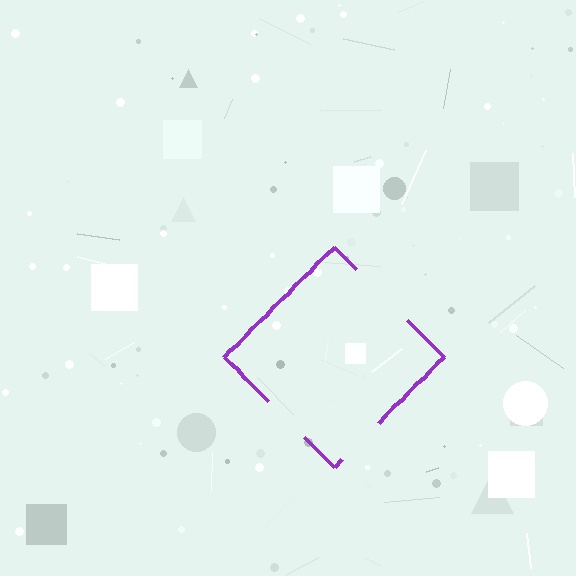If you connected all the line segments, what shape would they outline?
They would outline a diamond.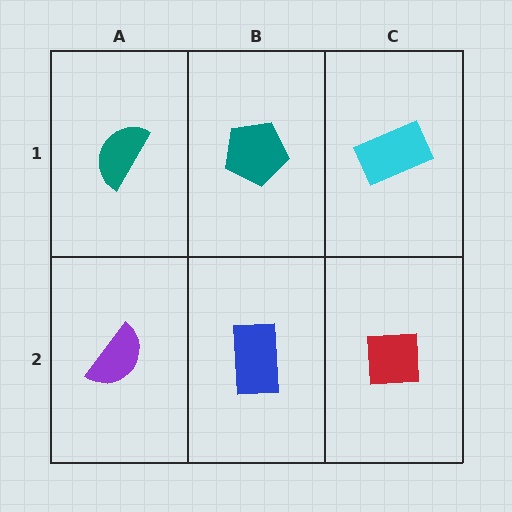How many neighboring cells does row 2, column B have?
3.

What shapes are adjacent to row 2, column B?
A teal pentagon (row 1, column B), a purple semicircle (row 2, column A), a red square (row 2, column C).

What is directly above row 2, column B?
A teal pentagon.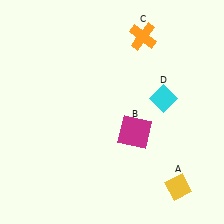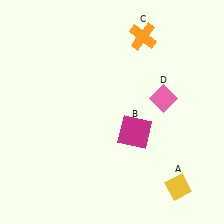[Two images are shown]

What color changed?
The diamond (D) changed from cyan in Image 1 to pink in Image 2.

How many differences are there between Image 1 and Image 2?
There is 1 difference between the two images.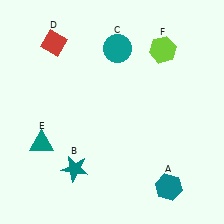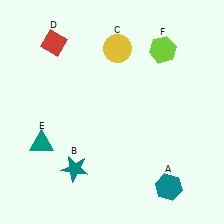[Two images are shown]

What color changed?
The circle (C) changed from teal in Image 1 to yellow in Image 2.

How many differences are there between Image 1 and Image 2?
There is 1 difference between the two images.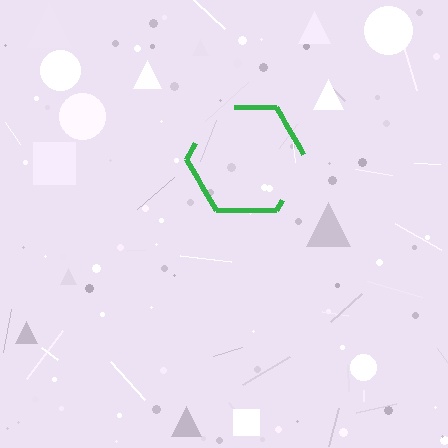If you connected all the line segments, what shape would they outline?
They would outline a hexagon.